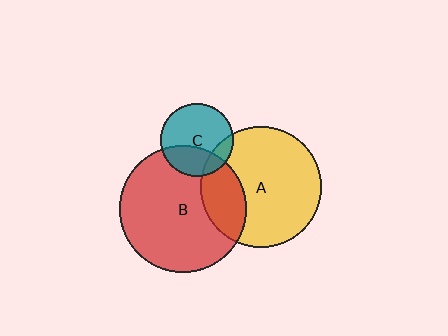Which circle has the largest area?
Circle B (red).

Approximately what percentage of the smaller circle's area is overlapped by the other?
Approximately 35%.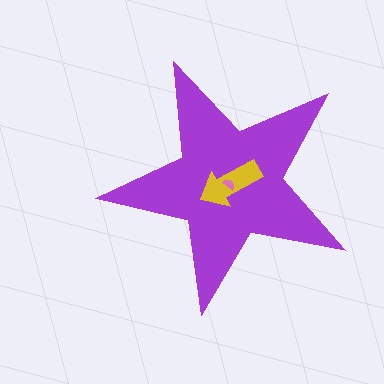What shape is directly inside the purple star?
The yellow arrow.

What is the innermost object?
The pink semicircle.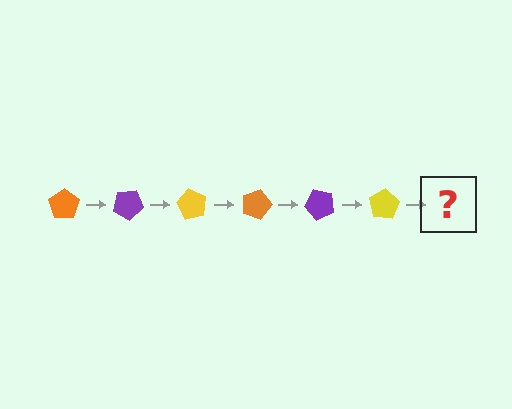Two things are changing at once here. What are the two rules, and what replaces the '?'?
The two rules are that it rotates 30 degrees each step and the color cycles through orange, purple, and yellow. The '?' should be an orange pentagon, rotated 180 degrees from the start.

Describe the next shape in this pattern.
It should be an orange pentagon, rotated 180 degrees from the start.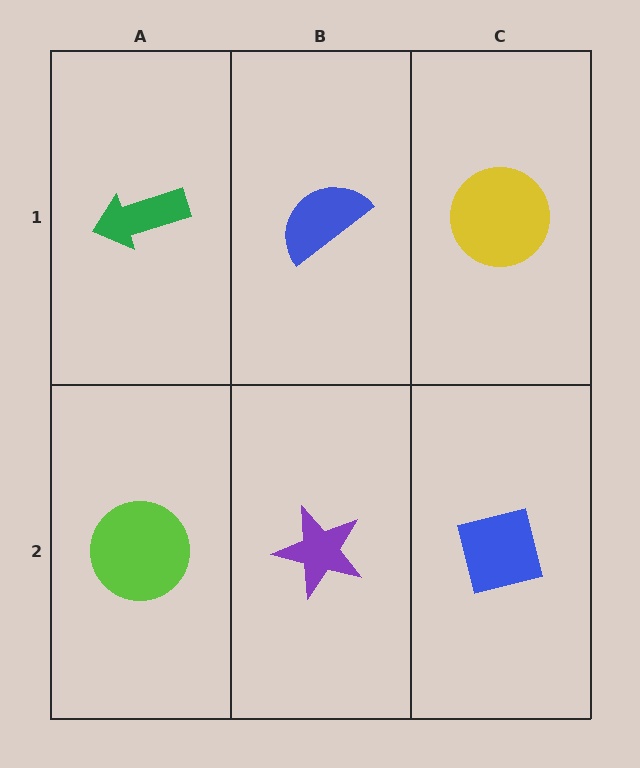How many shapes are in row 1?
3 shapes.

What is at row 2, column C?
A blue square.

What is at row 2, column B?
A purple star.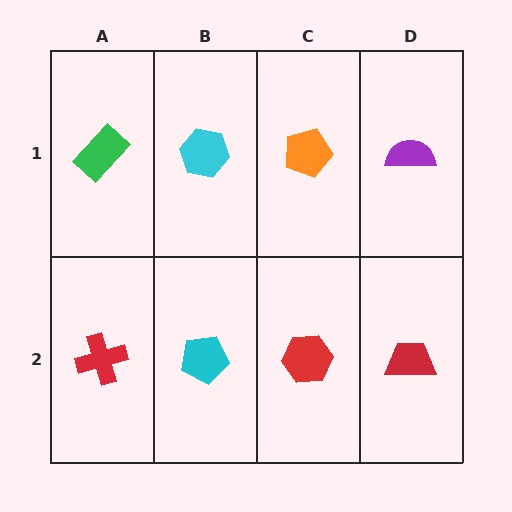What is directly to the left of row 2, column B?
A red cross.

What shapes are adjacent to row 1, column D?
A red trapezoid (row 2, column D), an orange pentagon (row 1, column C).